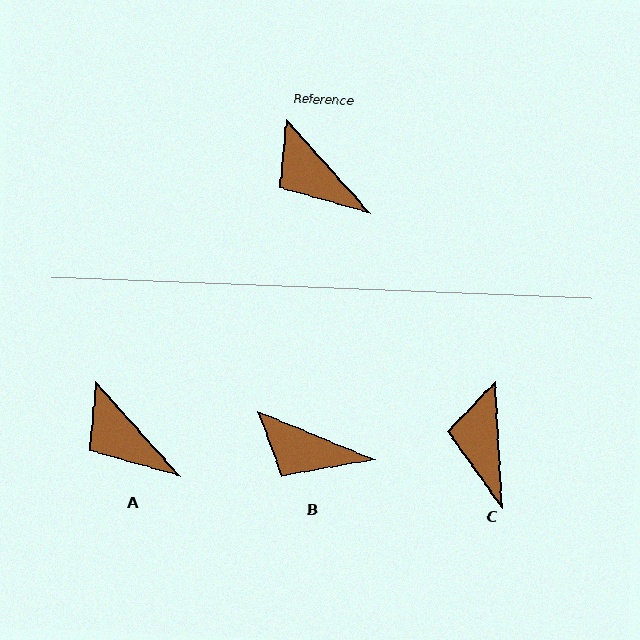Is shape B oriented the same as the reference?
No, it is off by about 26 degrees.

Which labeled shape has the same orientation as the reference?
A.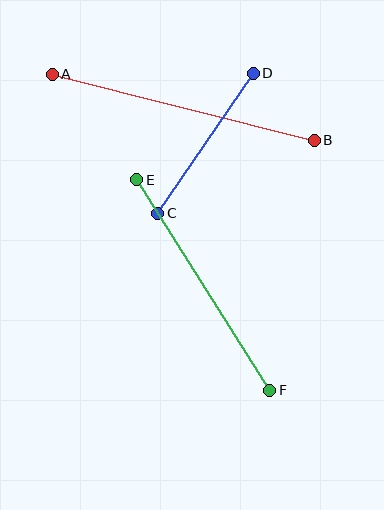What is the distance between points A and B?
The distance is approximately 270 pixels.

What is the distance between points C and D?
The distance is approximately 169 pixels.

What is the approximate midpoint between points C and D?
The midpoint is at approximately (206, 143) pixels.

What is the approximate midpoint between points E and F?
The midpoint is at approximately (203, 285) pixels.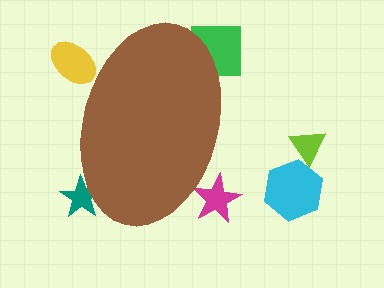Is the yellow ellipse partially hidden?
Yes, the yellow ellipse is partially hidden behind the brown ellipse.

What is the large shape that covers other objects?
A brown ellipse.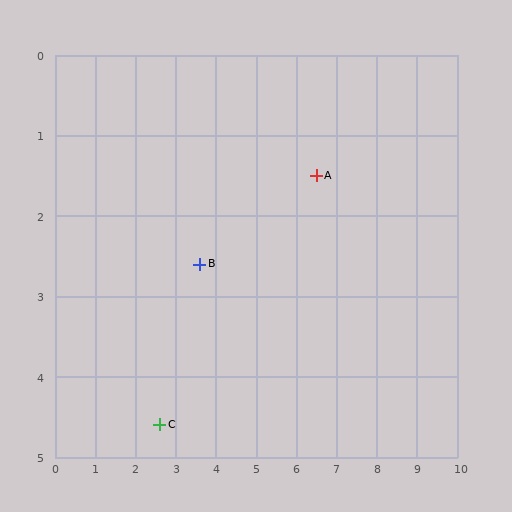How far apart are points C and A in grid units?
Points C and A are about 5.0 grid units apart.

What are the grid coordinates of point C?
Point C is at approximately (2.6, 4.6).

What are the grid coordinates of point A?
Point A is at approximately (6.5, 1.5).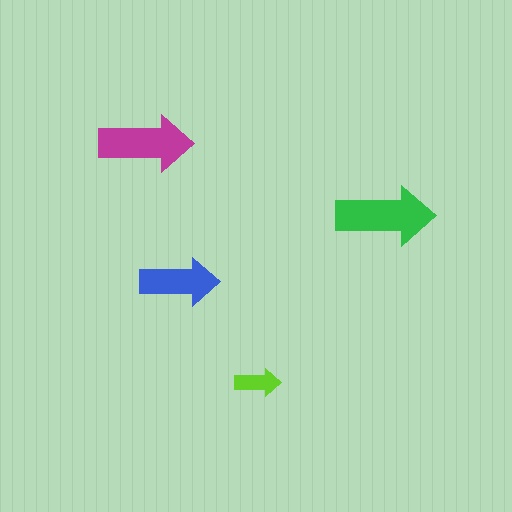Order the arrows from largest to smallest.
the green one, the magenta one, the blue one, the lime one.